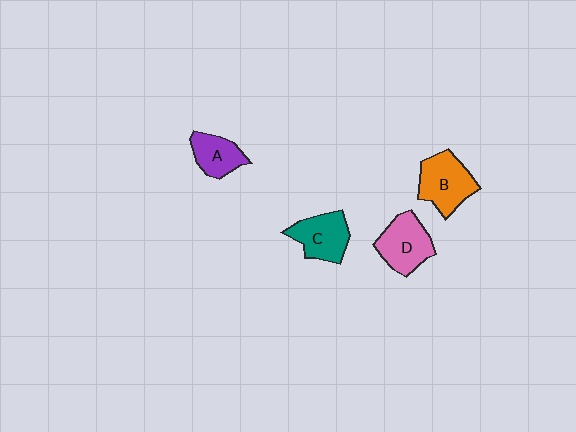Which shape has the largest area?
Shape B (orange).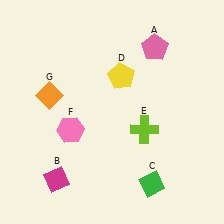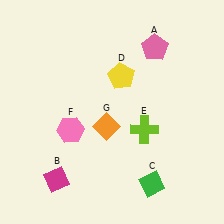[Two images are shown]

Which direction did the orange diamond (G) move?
The orange diamond (G) moved right.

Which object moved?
The orange diamond (G) moved right.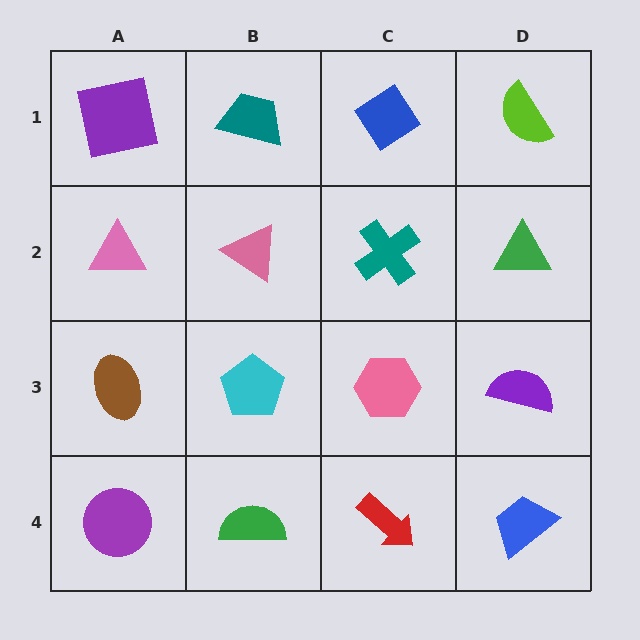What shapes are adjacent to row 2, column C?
A blue diamond (row 1, column C), a pink hexagon (row 3, column C), a pink triangle (row 2, column B), a green triangle (row 2, column D).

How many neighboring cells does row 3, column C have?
4.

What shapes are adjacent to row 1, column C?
A teal cross (row 2, column C), a teal trapezoid (row 1, column B), a lime semicircle (row 1, column D).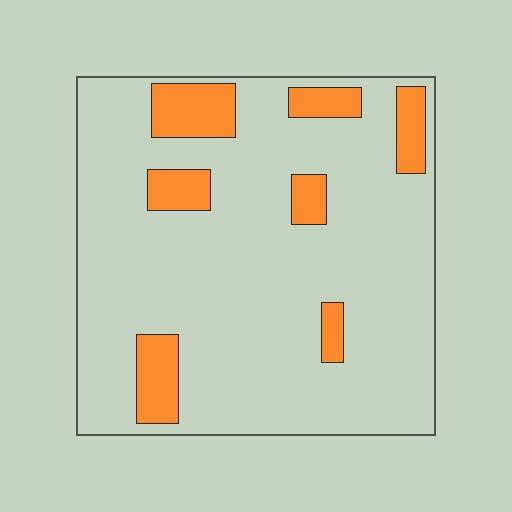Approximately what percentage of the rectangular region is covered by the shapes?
Approximately 15%.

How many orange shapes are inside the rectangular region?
7.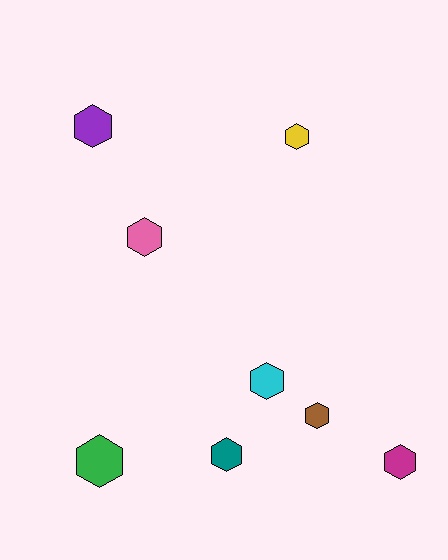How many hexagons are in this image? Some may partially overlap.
There are 8 hexagons.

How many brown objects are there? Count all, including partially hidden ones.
There is 1 brown object.